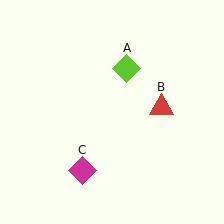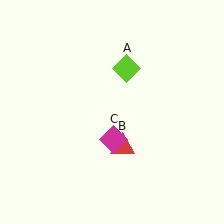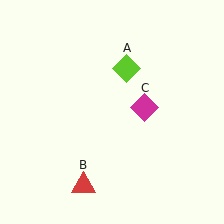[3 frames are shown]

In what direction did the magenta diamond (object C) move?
The magenta diamond (object C) moved up and to the right.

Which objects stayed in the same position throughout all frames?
Lime diamond (object A) remained stationary.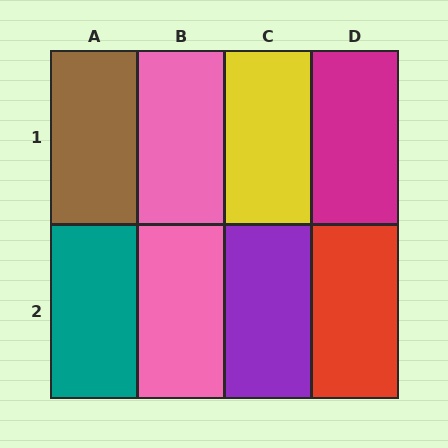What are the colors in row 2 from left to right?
Teal, pink, purple, red.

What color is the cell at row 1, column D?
Magenta.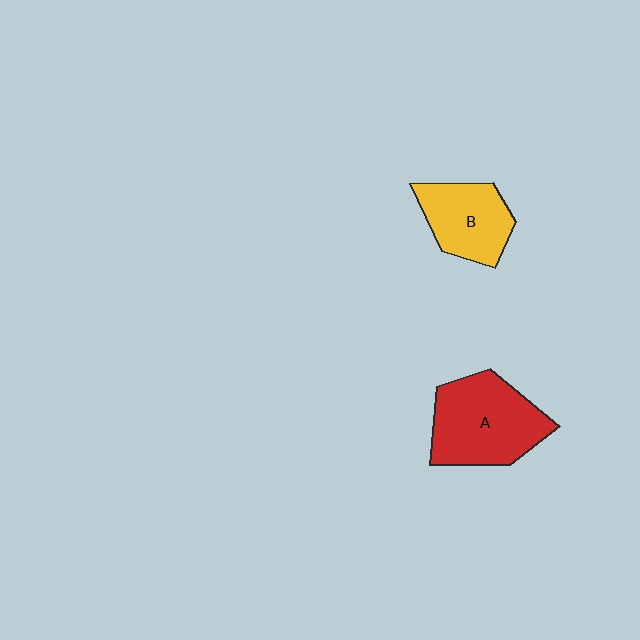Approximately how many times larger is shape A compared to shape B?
Approximately 1.4 times.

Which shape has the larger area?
Shape A (red).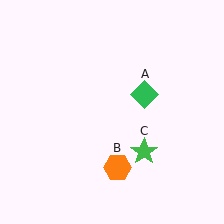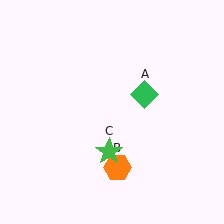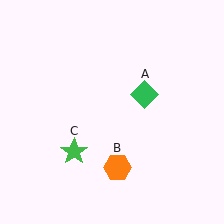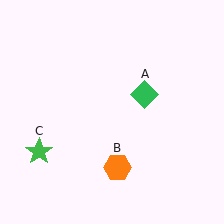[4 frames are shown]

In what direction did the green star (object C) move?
The green star (object C) moved left.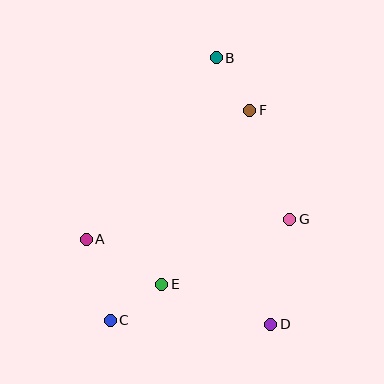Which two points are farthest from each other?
Points B and C are farthest from each other.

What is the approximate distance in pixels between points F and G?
The distance between F and G is approximately 116 pixels.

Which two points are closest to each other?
Points B and F are closest to each other.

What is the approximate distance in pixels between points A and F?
The distance between A and F is approximately 209 pixels.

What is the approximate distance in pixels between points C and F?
The distance between C and F is approximately 252 pixels.